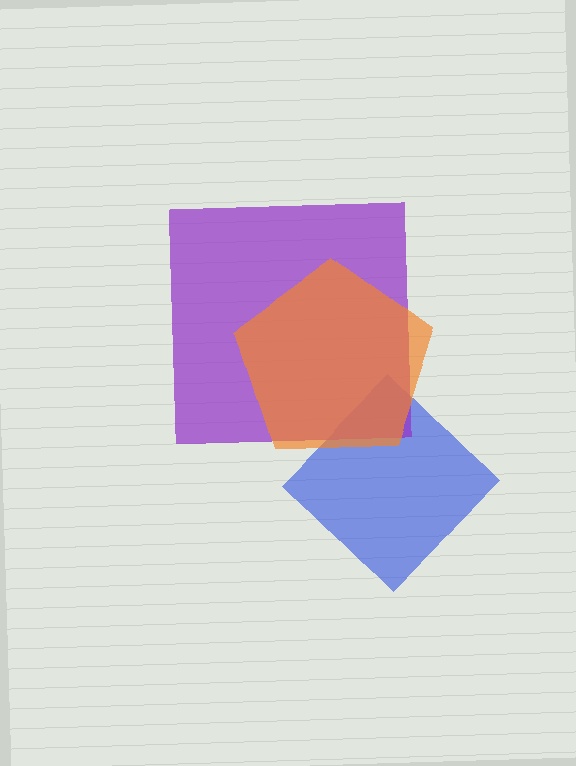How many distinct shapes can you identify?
There are 3 distinct shapes: a blue diamond, a purple square, an orange pentagon.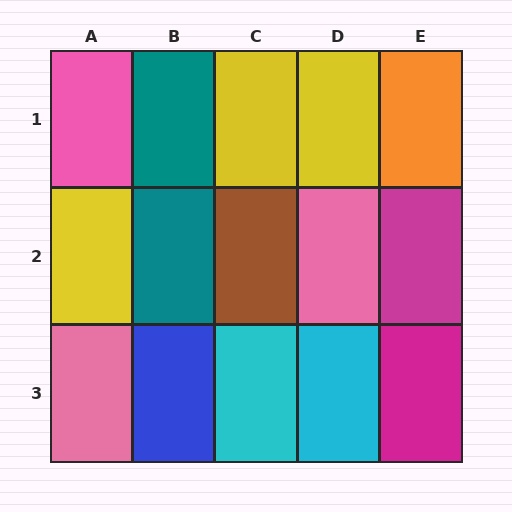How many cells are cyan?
2 cells are cyan.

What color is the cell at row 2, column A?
Yellow.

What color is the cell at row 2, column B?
Teal.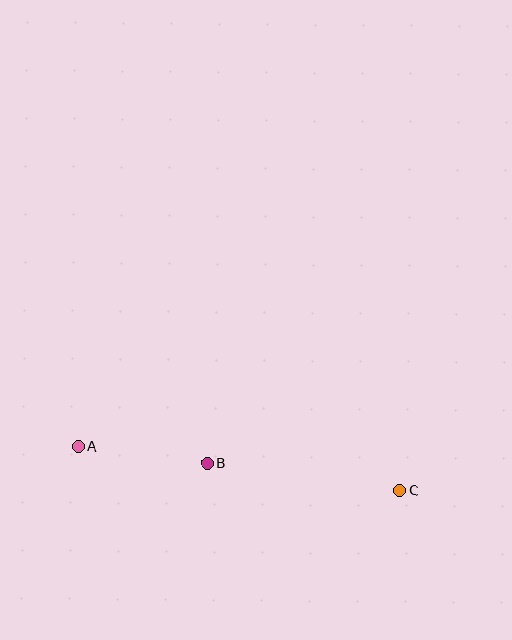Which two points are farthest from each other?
Points A and C are farthest from each other.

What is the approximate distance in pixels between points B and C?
The distance between B and C is approximately 195 pixels.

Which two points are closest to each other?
Points A and B are closest to each other.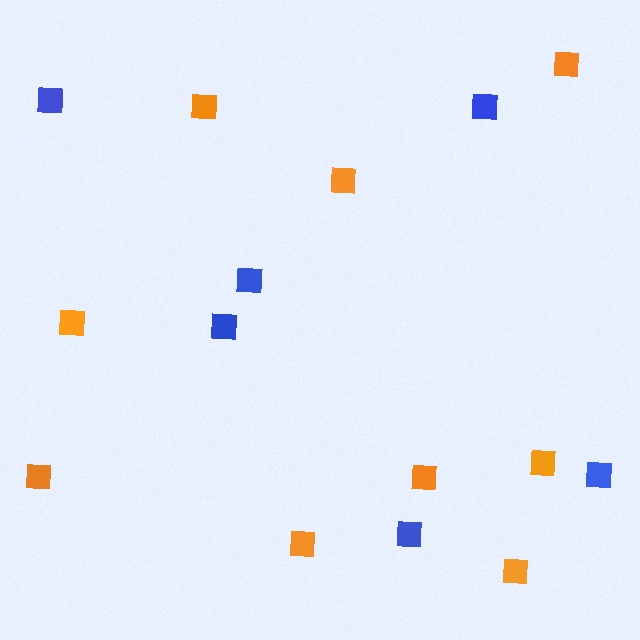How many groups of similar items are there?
There are 2 groups: one group of blue squares (6) and one group of orange squares (9).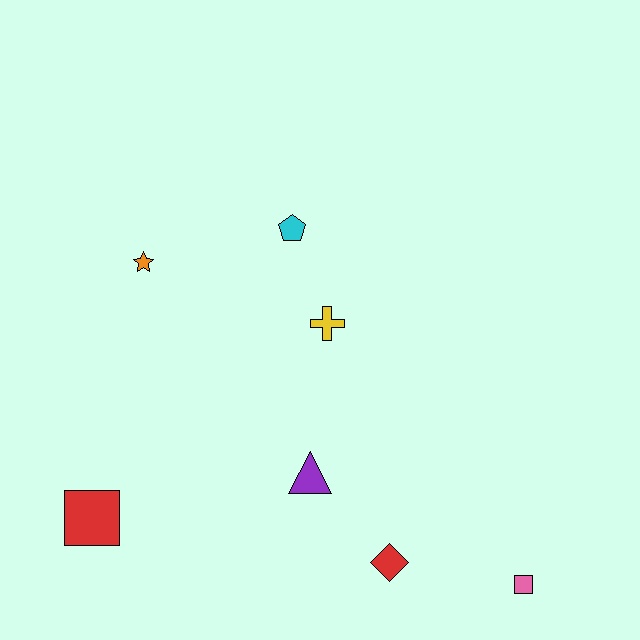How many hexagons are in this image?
There are no hexagons.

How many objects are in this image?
There are 7 objects.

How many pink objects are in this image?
There is 1 pink object.